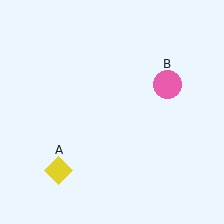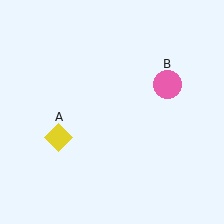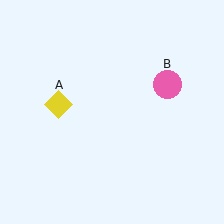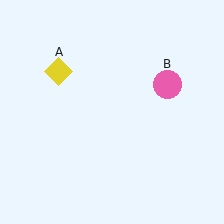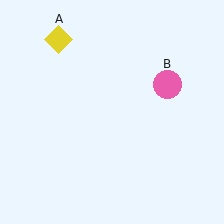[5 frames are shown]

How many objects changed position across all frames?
1 object changed position: yellow diamond (object A).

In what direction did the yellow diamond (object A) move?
The yellow diamond (object A) moved up.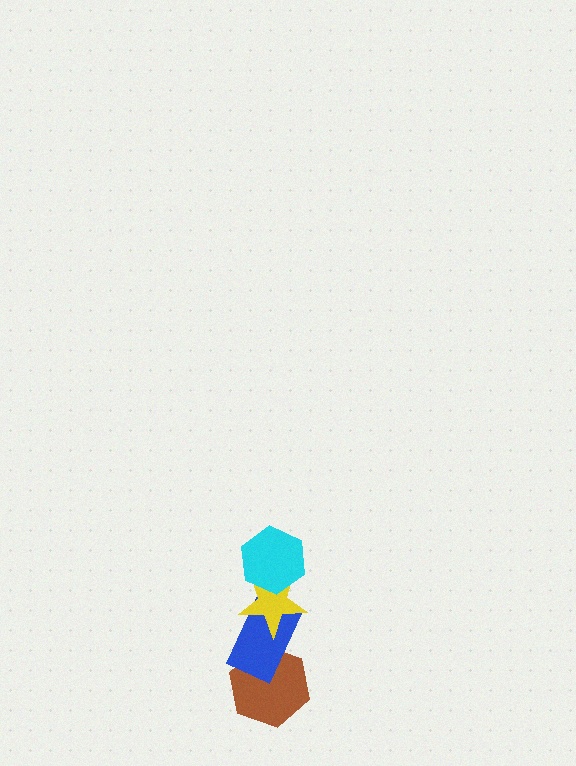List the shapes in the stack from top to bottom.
From top to bottom: the cyan hexagon, the yellow star, the blue rectangle, the brown hexagon.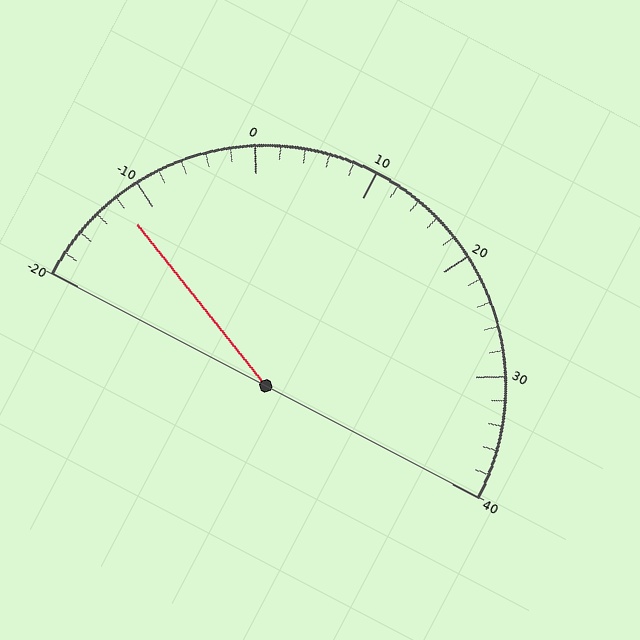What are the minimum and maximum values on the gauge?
The gauge ranges from -20 to 40.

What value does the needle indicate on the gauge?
The needle indicates approximately -12.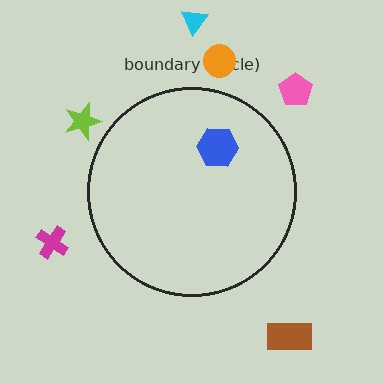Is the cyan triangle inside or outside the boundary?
Outside.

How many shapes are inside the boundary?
1 inside, 6 outside.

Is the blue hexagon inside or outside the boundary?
Inside.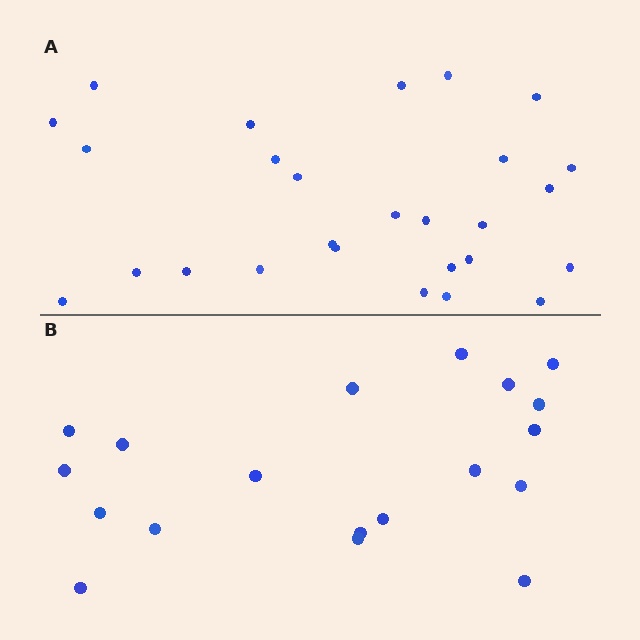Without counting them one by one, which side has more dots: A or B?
Region A (the top region) has more dots.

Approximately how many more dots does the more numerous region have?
Region A has roughly 8 or so more dots than region B.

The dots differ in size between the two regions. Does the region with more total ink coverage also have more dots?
No. Region B has more total ink coverage because its dots are larger, but region A actually contains more individual dots. Total area can be misleading — the number of items is what matters here.